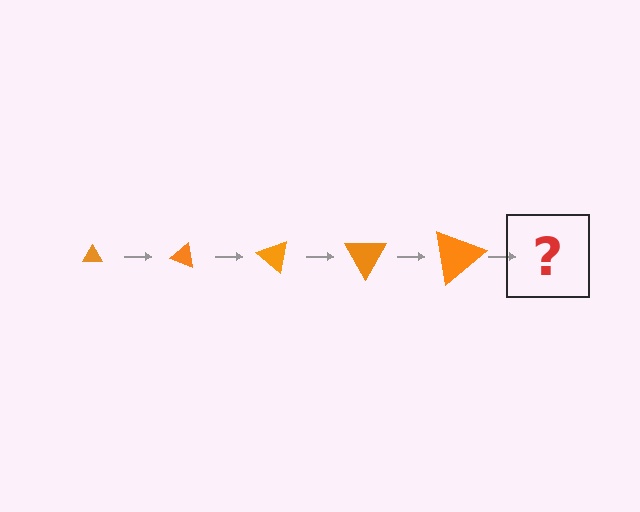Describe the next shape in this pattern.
It should be a triangle, larger than the previous one and rotated 100 degrees from the start.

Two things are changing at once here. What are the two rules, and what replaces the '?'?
The two rules are that the triangle grows larger each step and it rotates 20 degrees each step. The '?' should be a triangle, larger than the previous one and rotated 100 degrees from the start.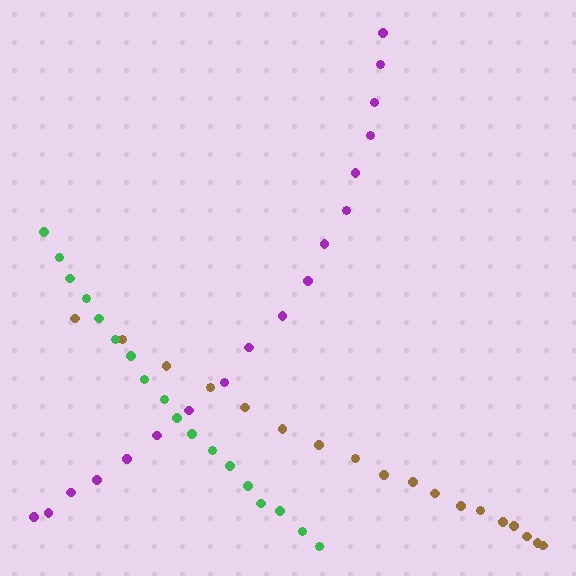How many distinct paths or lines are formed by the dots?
There are 3 distinct paths.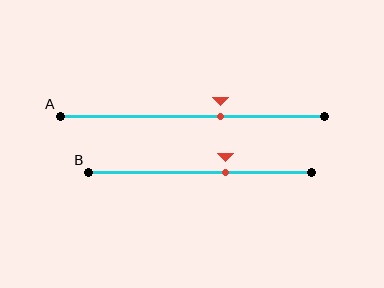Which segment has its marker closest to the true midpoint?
Segment A has its marker closest to the true midpoint.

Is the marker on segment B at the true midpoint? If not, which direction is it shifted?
No, the marker on segment B is shifted to the right by about 11% of the segment length.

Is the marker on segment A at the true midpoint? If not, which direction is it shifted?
No, the marker on segment A is shifted to the right by about 11% of the segment length.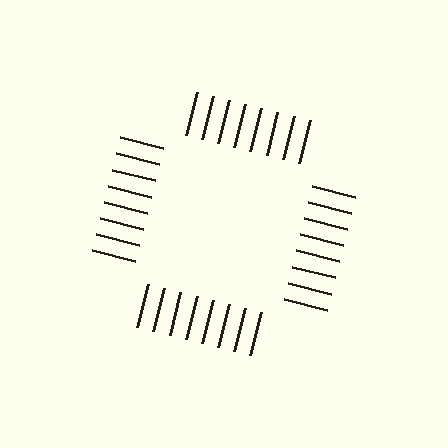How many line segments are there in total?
32 — 8 along each of the 4 edges.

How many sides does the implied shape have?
4 sides — the line-ends trace a square.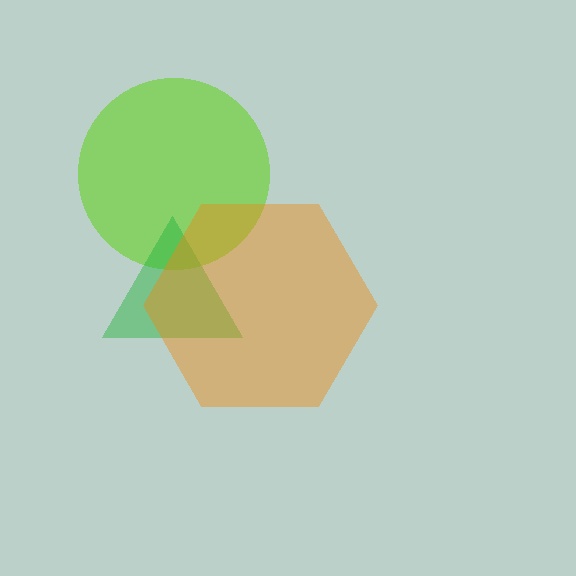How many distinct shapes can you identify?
There are 3 distinct shapes: a lime circle, a green triangle, an orange hexagon.